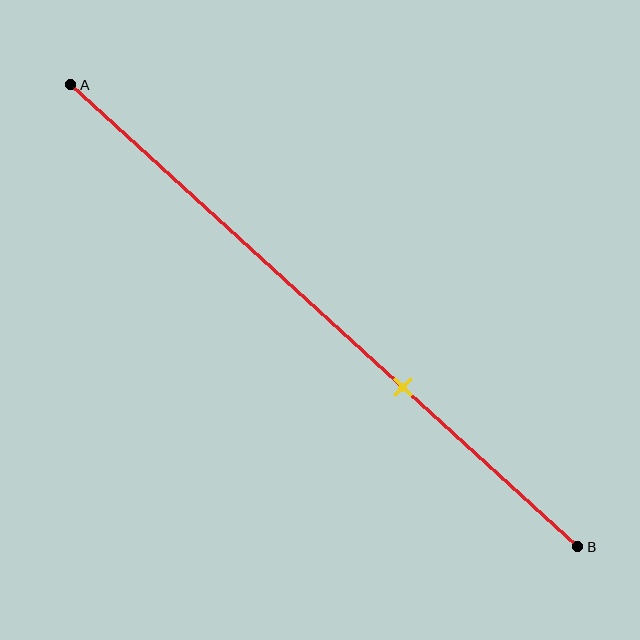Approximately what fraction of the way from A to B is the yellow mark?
The yellow mark is approximately 65% of the way from A to B.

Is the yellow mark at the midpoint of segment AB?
No, the mark is at about 65% from A, not at the 50% midpoint.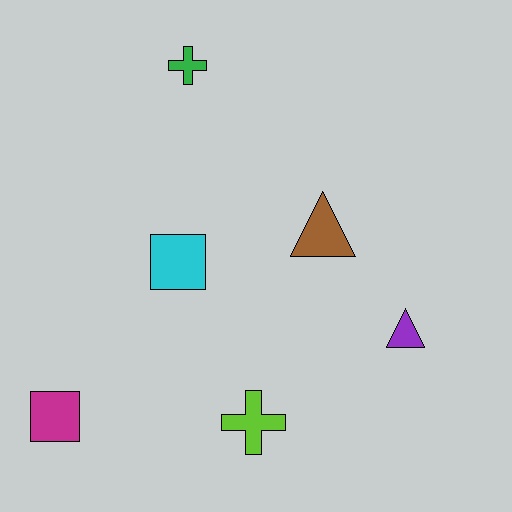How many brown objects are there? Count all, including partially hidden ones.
There is 1 brown object.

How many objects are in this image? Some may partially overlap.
There are 6 objects.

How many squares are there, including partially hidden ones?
There are 2 squares.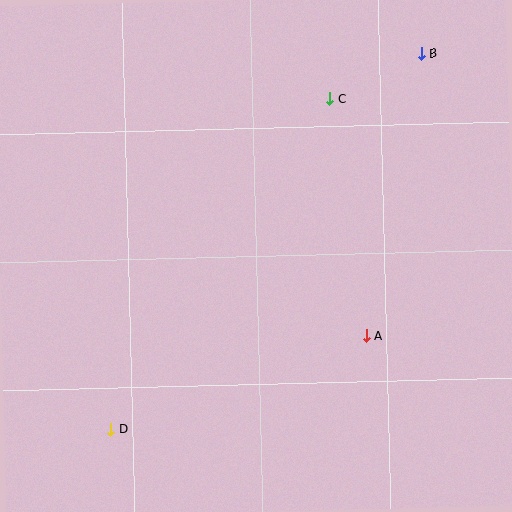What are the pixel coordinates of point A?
Point A is at (366, 336).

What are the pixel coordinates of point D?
Point D is at (111, 429).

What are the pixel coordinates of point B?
Point B is at (421, 54).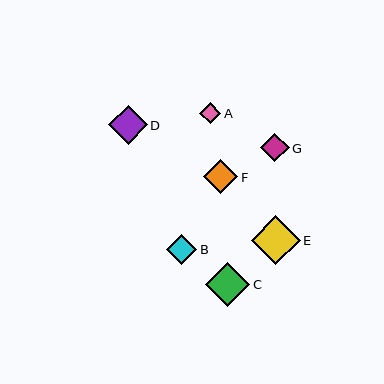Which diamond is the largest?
Diamond E is the largest with a size of approximately 49 pixels.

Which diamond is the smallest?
Diamond A is the smallest with a size of approximately 21 pixels.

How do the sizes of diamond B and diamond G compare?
Diamond B and diamond G are approximately the same size.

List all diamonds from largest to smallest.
From largest to smallest: E, C, D, F, B, G, A.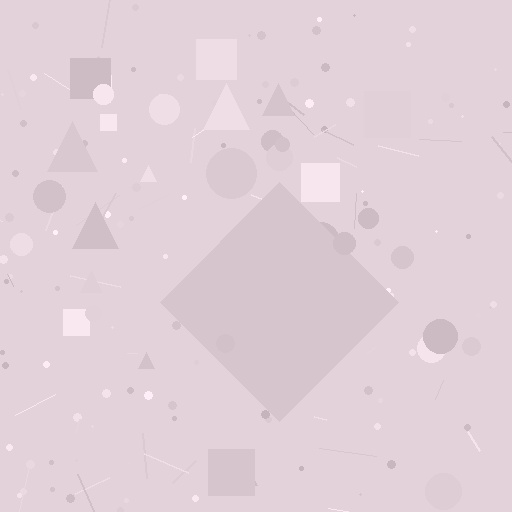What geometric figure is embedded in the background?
A diamond is embedded in the background.